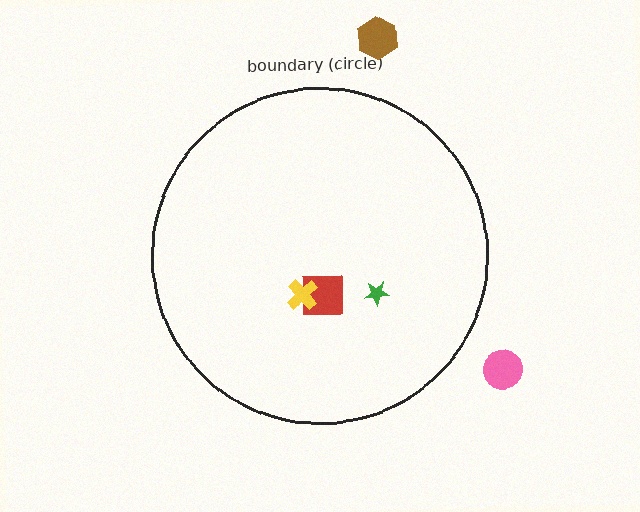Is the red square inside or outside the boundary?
Inside.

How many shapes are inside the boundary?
3 inside, 2 outside.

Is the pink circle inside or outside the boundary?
Outside.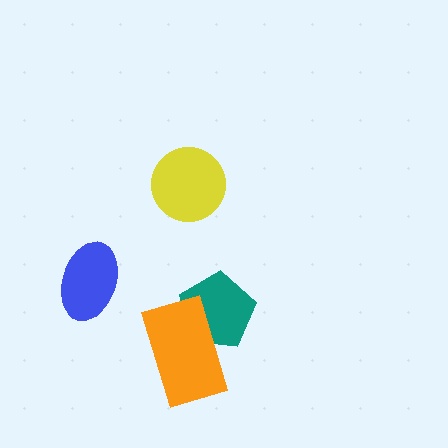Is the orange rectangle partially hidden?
No, no other shape covers it.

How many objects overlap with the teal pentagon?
1 object overlaps with the teal pentagon.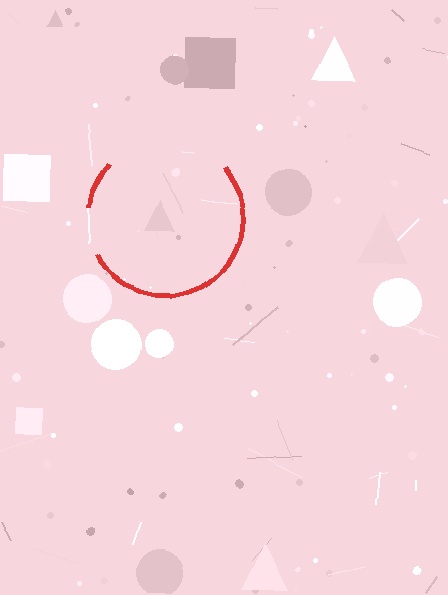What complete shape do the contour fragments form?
The contour fragments form a circle.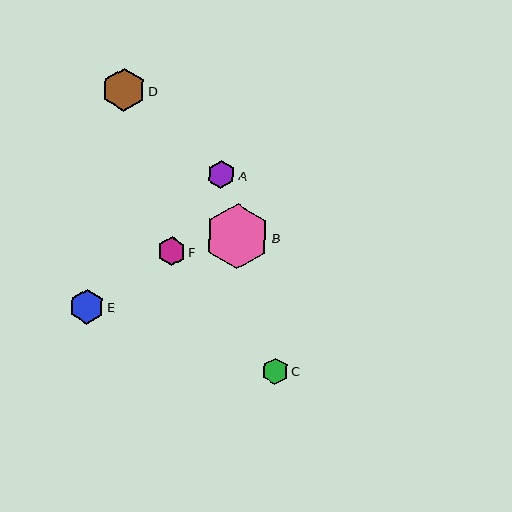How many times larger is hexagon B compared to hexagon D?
Hexagon B is approximately 1.5 times the size of hexagon D.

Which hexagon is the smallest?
Hexagon C is the smallest with a size of approximately 26 pixels.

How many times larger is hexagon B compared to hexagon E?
Hexagon B is approximately 1.9 times the size of hexagon E.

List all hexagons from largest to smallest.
From largest to smallest: B, D, E, F, A, C.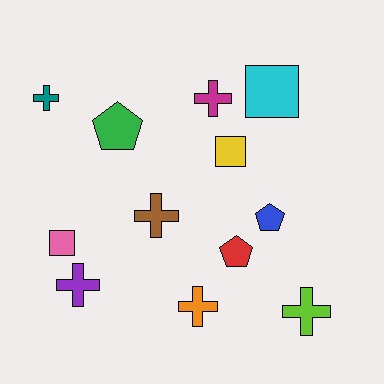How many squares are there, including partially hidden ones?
There are 3 squares.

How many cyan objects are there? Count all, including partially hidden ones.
There is 1 cyan object.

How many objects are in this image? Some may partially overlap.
There are 12 objects.